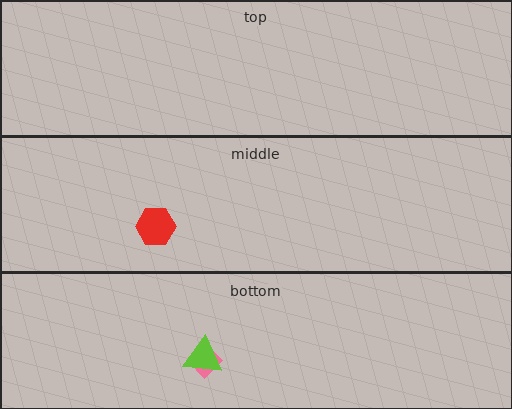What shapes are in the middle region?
The red hexagon.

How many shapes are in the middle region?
1.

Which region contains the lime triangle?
The bottom region.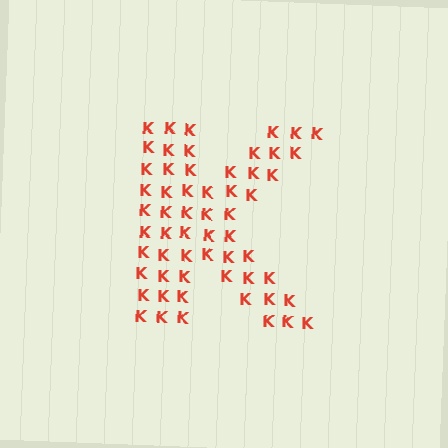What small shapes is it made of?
It is made of small letter K's.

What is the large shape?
The large shape is the letter K.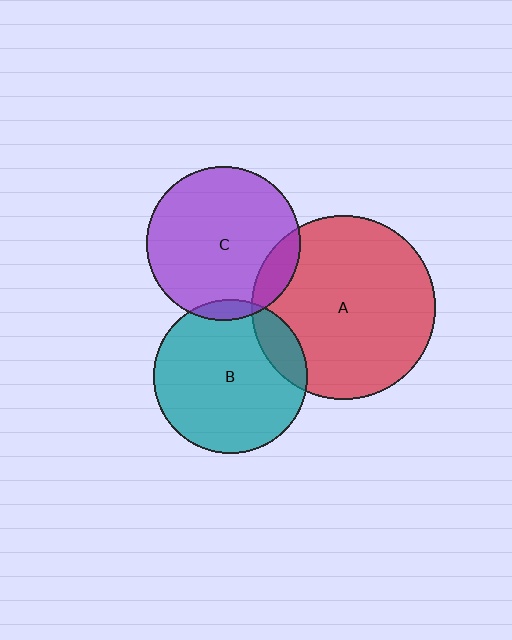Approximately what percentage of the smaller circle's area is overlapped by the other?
Approximately 5%.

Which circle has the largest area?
Circle A (red).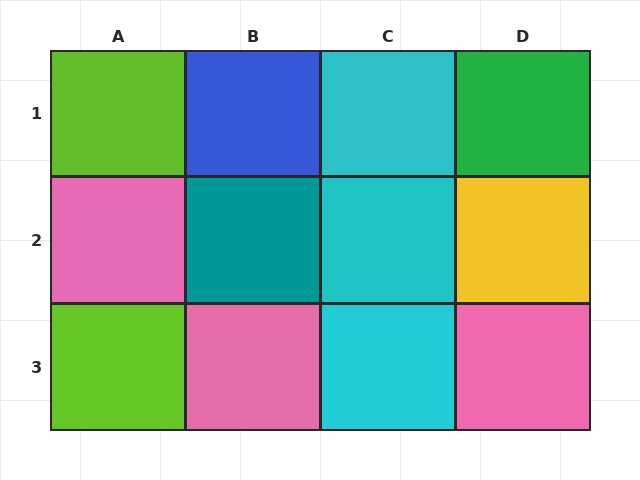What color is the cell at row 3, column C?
Cyan.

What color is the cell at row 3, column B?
Pink.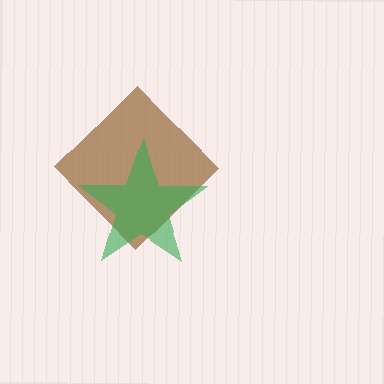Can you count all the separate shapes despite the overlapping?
Yes, there are 2 separate shapes.